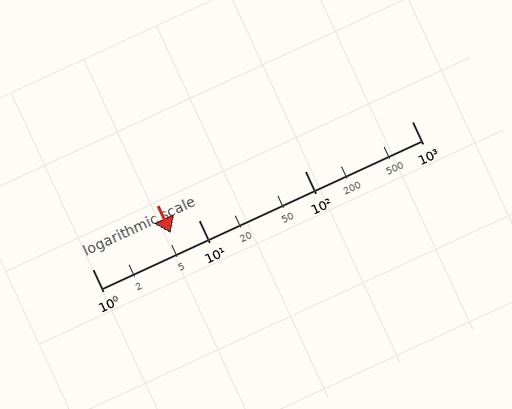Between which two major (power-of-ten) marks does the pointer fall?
The pointer is between 1 and 10.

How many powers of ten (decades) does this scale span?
The scale spans 3 decades, from 1 to 1000.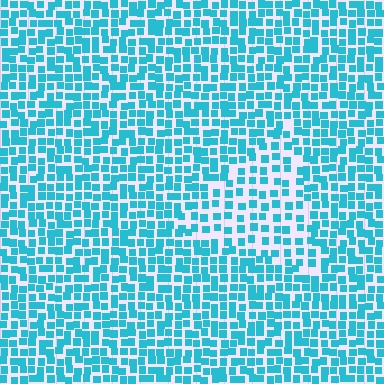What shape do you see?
I see a triangle.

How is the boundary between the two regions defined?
The boundary is defined by a change in element density (approximately 1.6x ratio). All elements are the same color, size, and shape.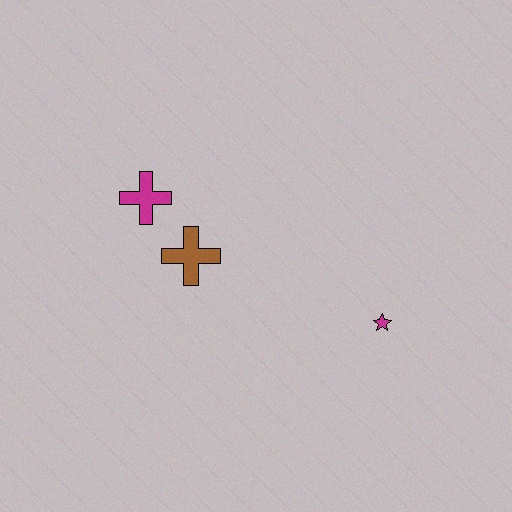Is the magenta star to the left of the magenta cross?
No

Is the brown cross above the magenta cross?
No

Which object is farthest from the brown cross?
The magenta star is farthest from the brown cross.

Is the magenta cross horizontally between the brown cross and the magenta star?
No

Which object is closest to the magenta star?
The brown cross is closest to the magenta star.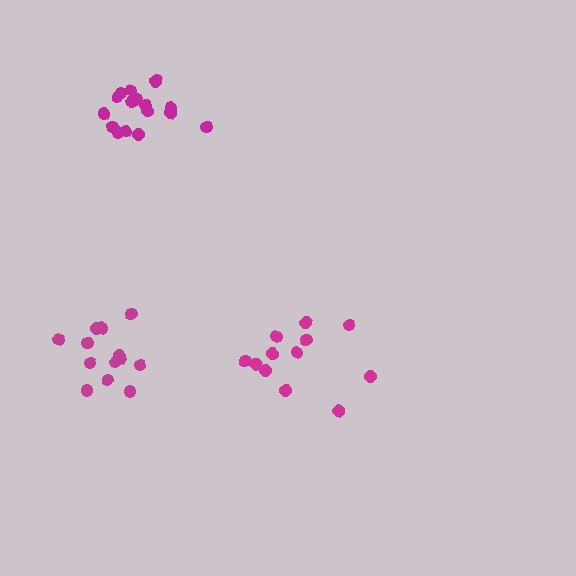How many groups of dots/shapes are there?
There are 3 groups.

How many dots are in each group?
Group 1: 17 dots, Group 2: 13 dots, Group 3: 12 dots (42 total).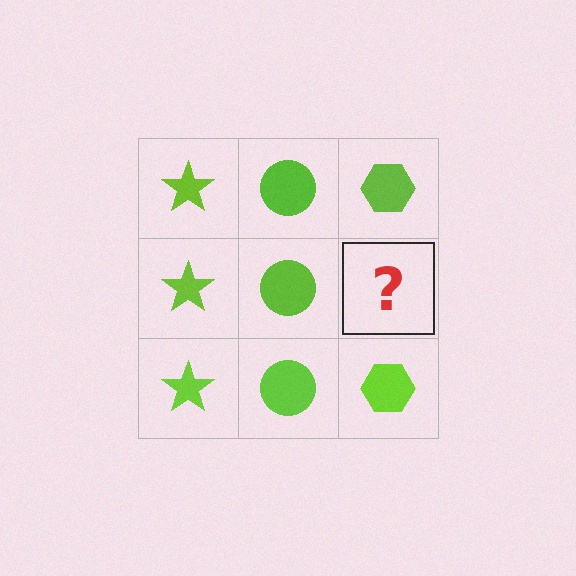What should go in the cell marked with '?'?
The missing cell should contain a lime hexagon.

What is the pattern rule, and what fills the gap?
The rule is that each column has a consistent shape. The gap should be filled with a lime hexagon.